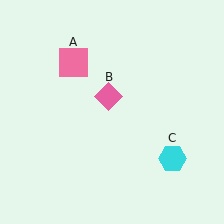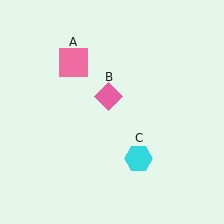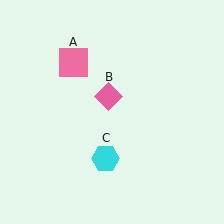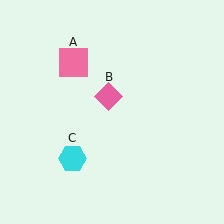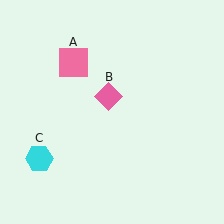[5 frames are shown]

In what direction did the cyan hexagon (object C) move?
The cyan hexagon (object C) moved left.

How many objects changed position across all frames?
1 object changed position: cyan hexagon (object C).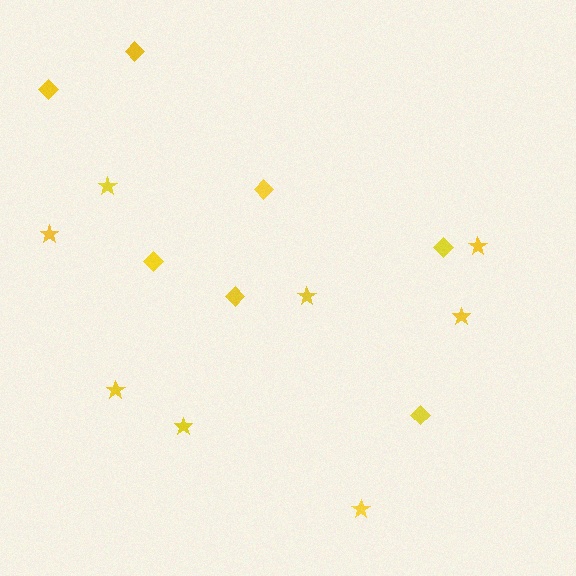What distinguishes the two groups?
There are 2 groups: one group of diamonds (7) and one group of stars (8).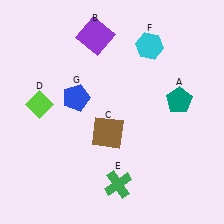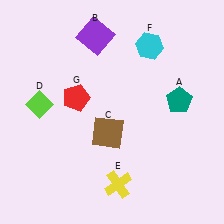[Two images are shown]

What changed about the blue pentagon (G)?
In Image 1, G is blue. In Image 2, it changed to red.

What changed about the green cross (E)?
In Image 1, E is green. In Image 2, it changed to yellow.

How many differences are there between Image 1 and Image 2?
There are 2 differences between the two images.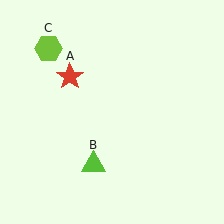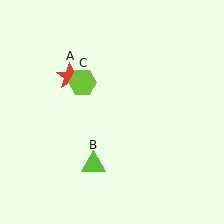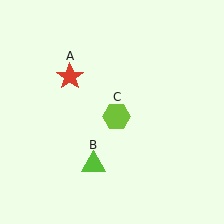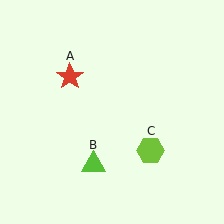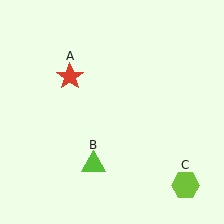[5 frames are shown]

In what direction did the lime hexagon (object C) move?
The lime hexagon (object C) moved down and to the right.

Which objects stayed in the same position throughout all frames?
Red star (object A) and lime triangle (object B) remained stationary.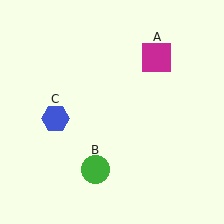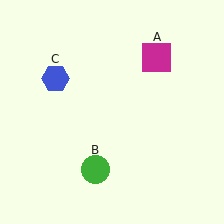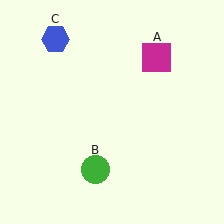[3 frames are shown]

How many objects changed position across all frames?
1 object changed position: blue hexagon (object C).